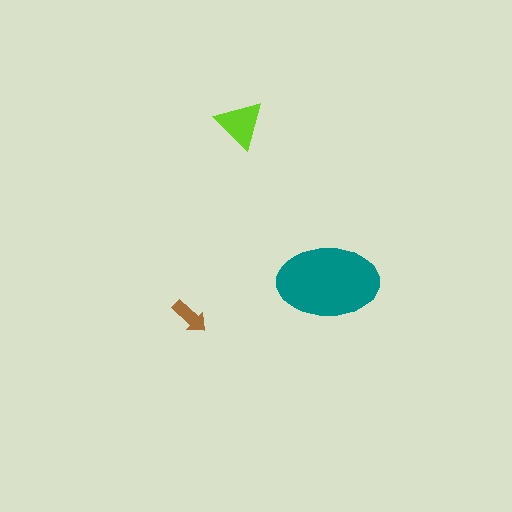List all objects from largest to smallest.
The teal ellipse, the lime triangle, the brown arrow.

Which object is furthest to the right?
The teal ellipse is rightmost.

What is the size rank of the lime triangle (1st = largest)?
2nd.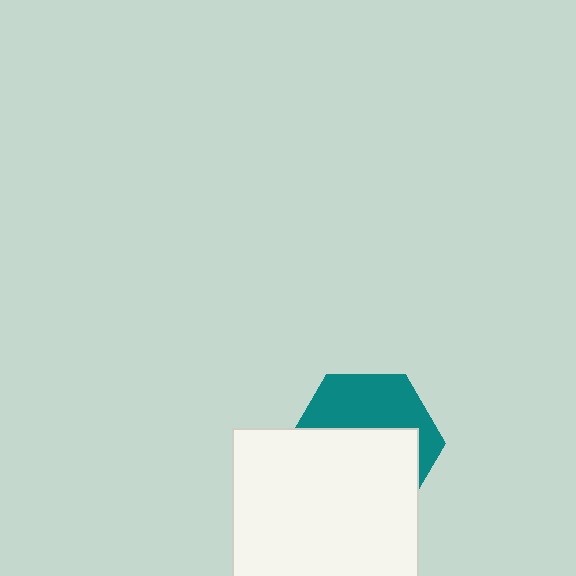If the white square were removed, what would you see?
You would see the complete teal hexagon.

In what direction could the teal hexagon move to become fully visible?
The teal hexagon could move up. That would shift it out from behind the white square entirely.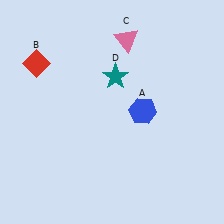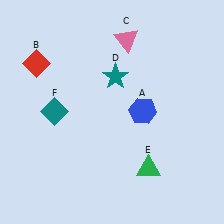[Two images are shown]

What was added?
A green triangle (E), a teal diamond (F) were added in Image 2.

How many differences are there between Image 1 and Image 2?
There are 2 differences between the two images.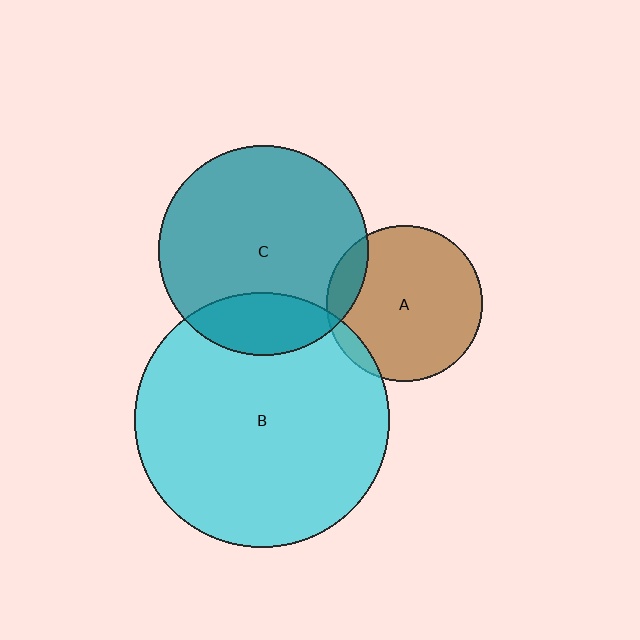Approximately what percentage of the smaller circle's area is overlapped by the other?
Approximately 20%.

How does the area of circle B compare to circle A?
Approximately 2.7 times.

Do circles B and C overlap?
Yes.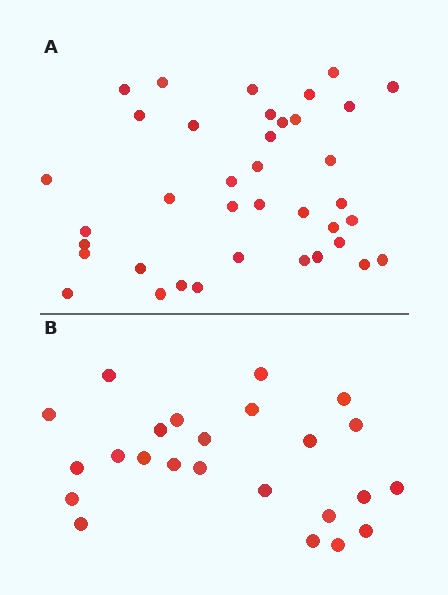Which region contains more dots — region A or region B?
Region A (the top region) has more dots.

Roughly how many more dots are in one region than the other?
Region A has approximately 15 more dots than region B.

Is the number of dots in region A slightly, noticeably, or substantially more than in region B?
Region A has substantially more. The ratio is roughly 1.6 to 1.